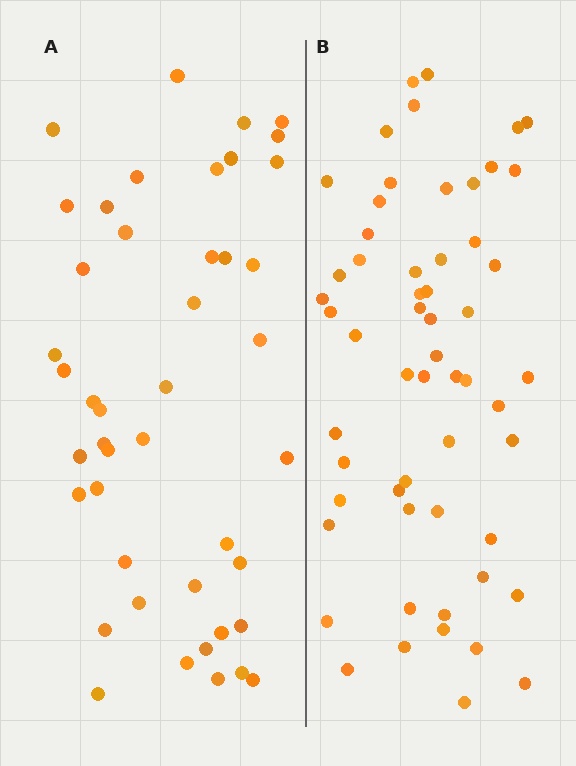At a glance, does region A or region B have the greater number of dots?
Region B (the right region) has more dots.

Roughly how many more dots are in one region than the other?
Region B has approximately 15 more dots than region A.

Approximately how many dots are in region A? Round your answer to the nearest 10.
About 40 dots. (The exact count is 44, which rounds to 40.)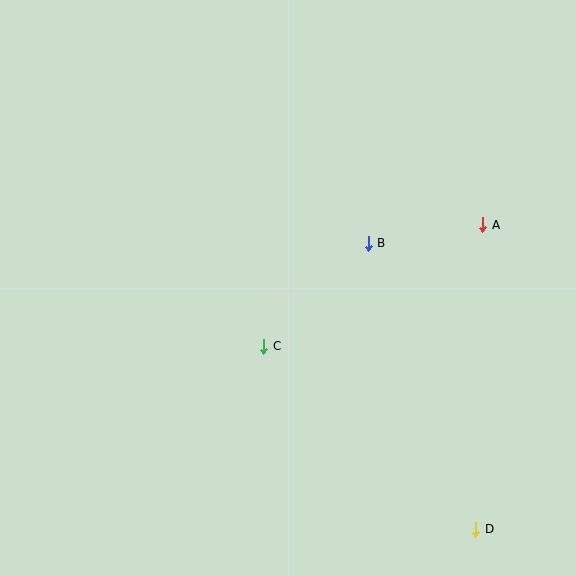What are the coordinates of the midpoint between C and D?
The midpoint between C and D is at (370, 438).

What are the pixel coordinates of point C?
Point C is at (264, 346).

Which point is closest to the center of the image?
Point C at (264, 346) is closest to the center.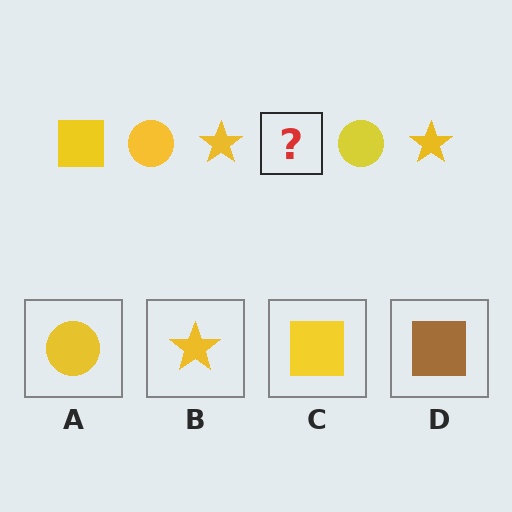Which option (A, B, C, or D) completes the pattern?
C.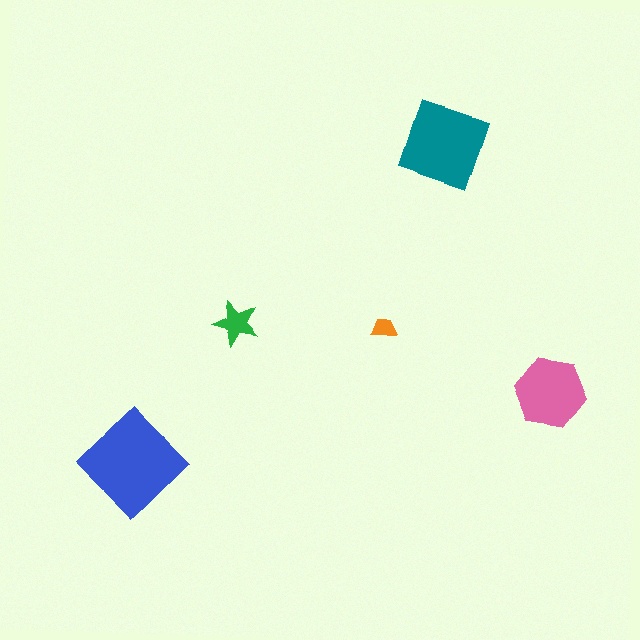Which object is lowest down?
The blue diamond is bottommost.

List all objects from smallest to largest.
The orange trapezoid, the green star, the pink hexagon, the teal diamond, the blue diamond.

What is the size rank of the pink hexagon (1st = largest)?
3rd.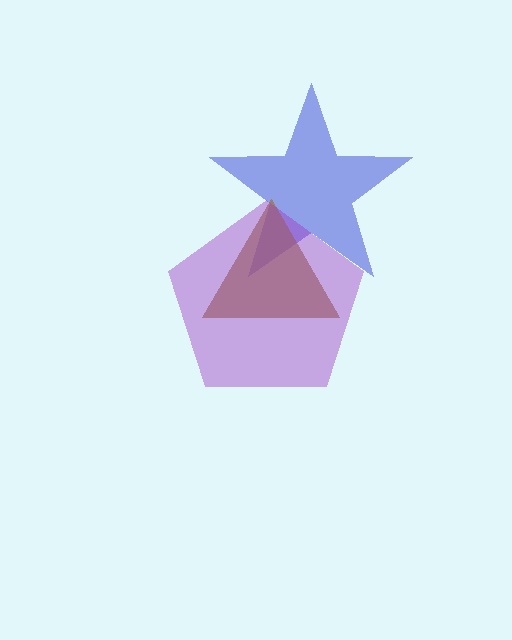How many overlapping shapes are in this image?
There are 3 overlapping shapes in the image.